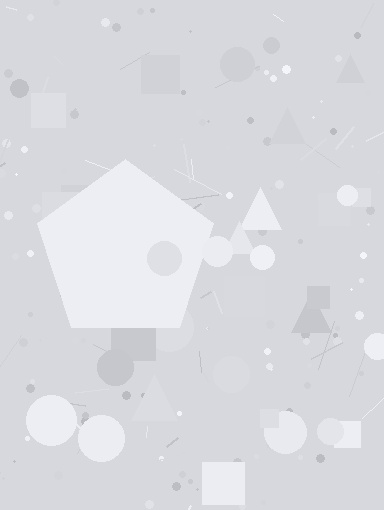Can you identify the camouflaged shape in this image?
The camouflaged shape is a pentagon.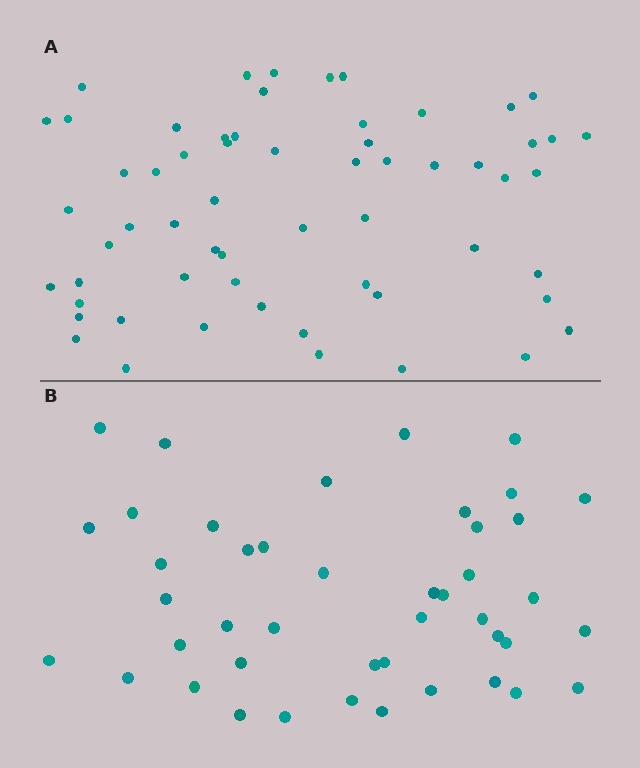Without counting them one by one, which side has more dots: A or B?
Region A (the top region) has more dots.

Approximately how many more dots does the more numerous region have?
Region A has approximately 15 more dots than region B.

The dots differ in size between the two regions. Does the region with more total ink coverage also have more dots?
No. Region B has more total ink coverage because its dots are larger, but region A actually contains more individual dots. Total area can be misleading — the number of items is what matters here.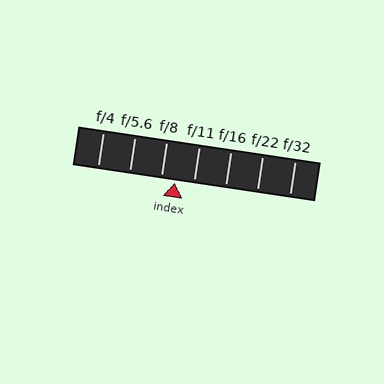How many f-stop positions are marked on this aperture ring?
There are 7 f-stop positions marked.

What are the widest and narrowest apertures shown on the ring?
The widest aperture shown is f/4 and the narrowest is f/32.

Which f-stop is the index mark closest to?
The index mark is closest to f/8.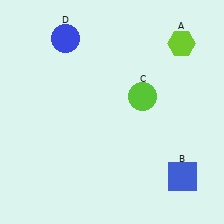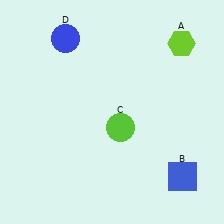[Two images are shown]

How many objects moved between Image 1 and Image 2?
1 object moved between the two images.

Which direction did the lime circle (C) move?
The lime circle (C) moved down.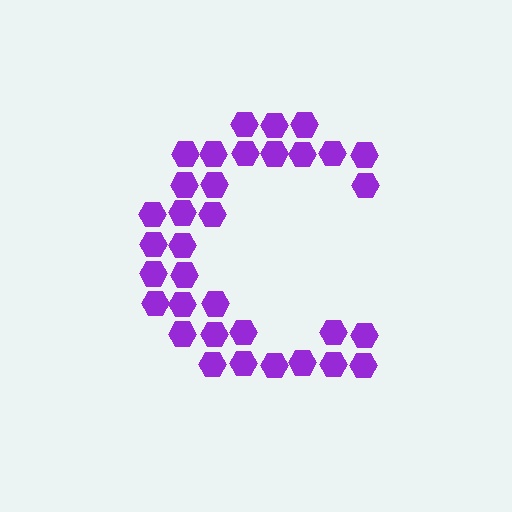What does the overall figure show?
The overall figure shows the letter C.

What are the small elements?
The small elements are hexagons.